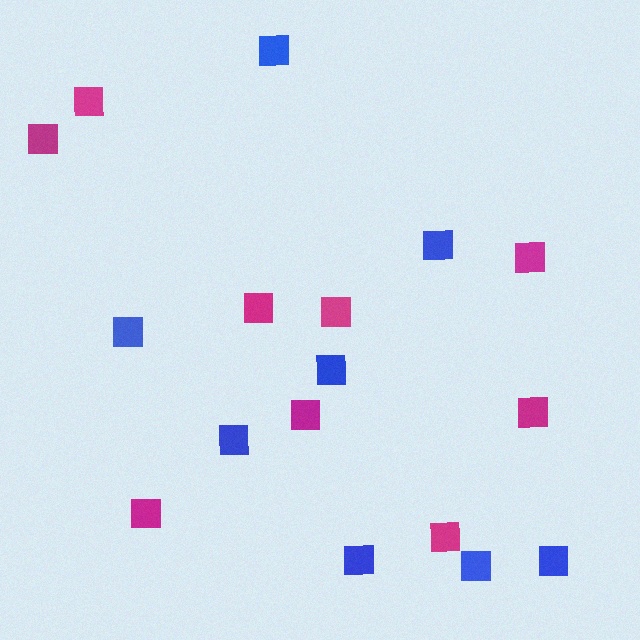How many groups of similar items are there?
There are 2 groups: one group of magenta squares (9) and one group of blue squares (8).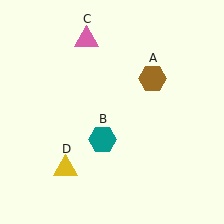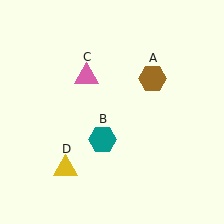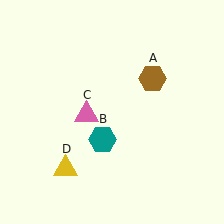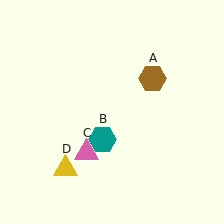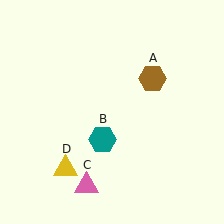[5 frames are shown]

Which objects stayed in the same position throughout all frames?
Brown hexagon (object A) and teal hexagon (object B) and yellow triangle (object D) remained stationary.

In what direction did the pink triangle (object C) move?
The pink triangle (object C) moved down.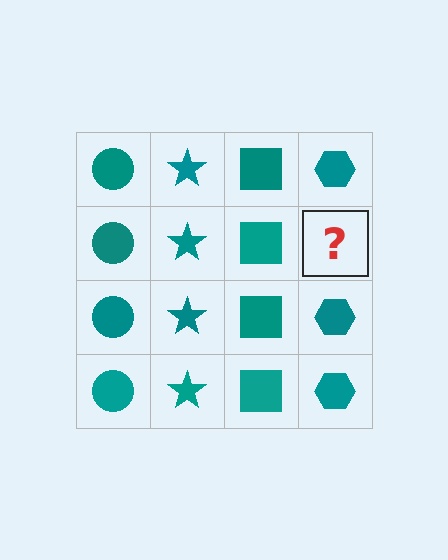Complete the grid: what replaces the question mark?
The question mark should be replaced with a teal hexagon.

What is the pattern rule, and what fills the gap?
The rule is that each column has a consistent shape. The gap should be filled with a teal hexagon.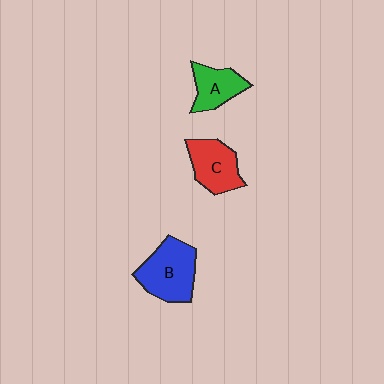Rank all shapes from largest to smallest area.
From largest to smallest: B (blue), C (red), A (green).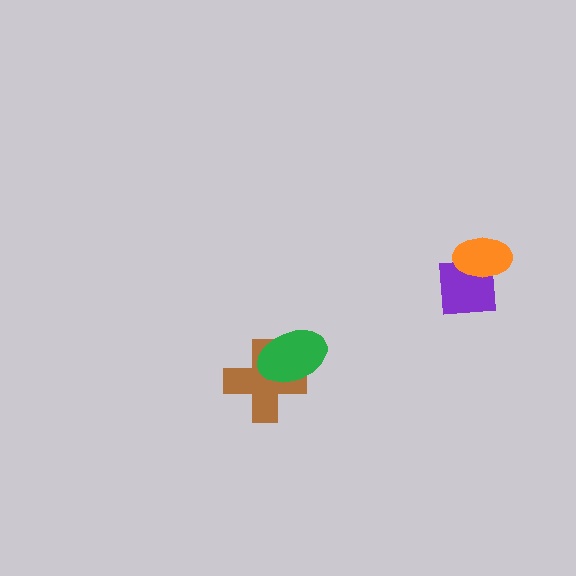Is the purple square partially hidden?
Yes, it is partially covered by another shape.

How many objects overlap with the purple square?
1 object overlaps with the purple square.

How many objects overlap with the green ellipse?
1 object overlaps with the green ellipse.